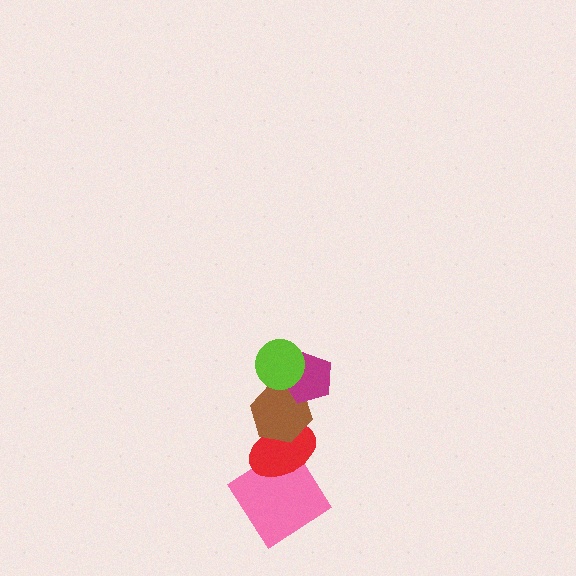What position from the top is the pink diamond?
The pink diamond is 5th from the top.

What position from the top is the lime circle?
The lime circle is 1st from the top.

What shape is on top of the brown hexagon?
The magenta pentagon is on top of the brown hexagon.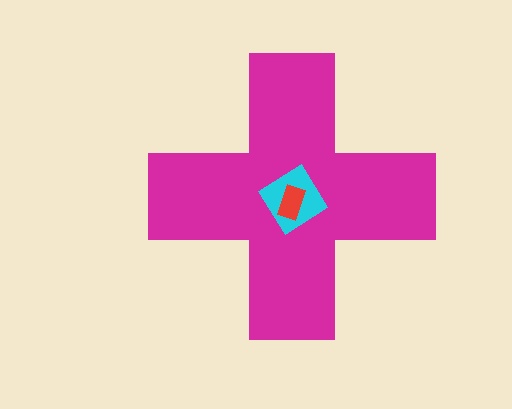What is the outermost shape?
The magenta cross.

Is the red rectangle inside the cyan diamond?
Yes.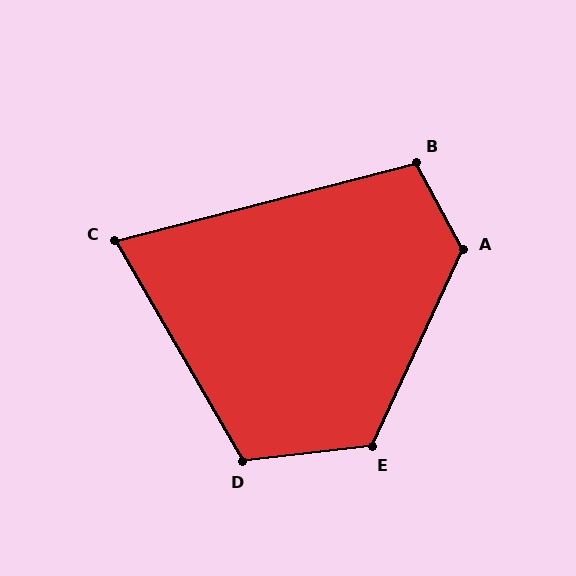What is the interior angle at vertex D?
Approximately 113 degrees (obtuse).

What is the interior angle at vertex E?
Approximately 122 degrees (obtuse).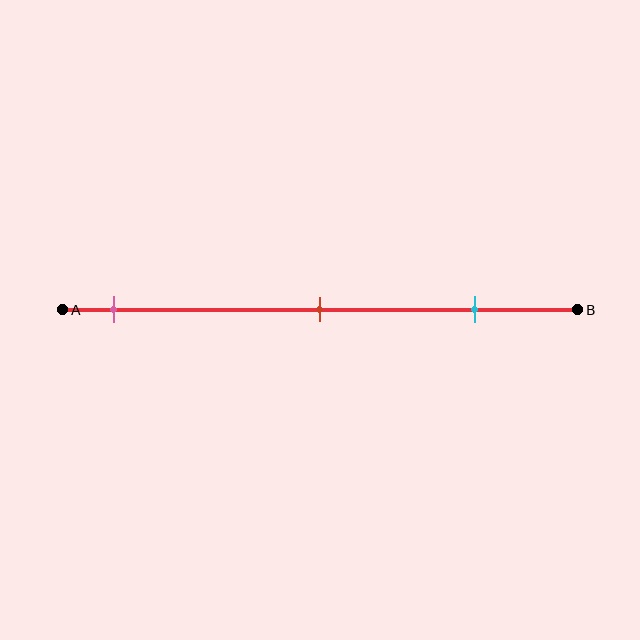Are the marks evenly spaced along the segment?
Yes, the marks are approximately evenly spaced.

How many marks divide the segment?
There are 3 marks dividing the segment.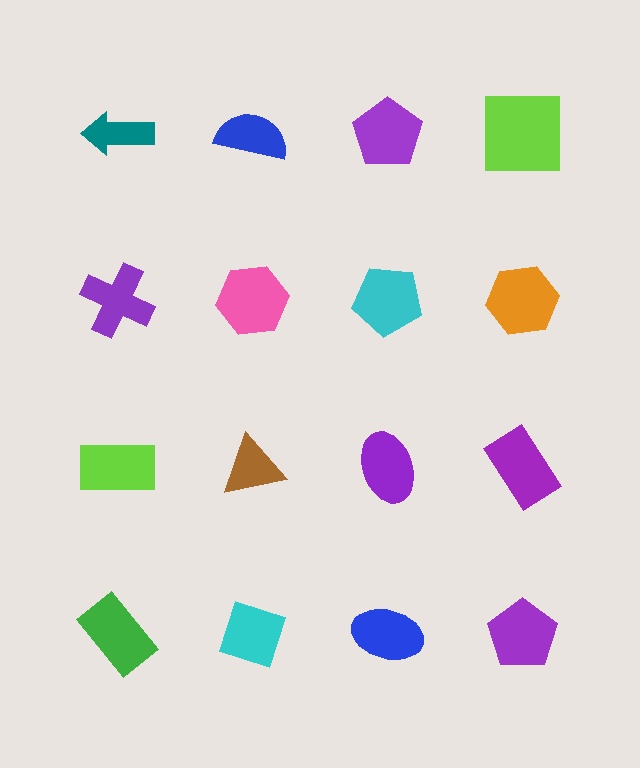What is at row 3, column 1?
A lime rectangle.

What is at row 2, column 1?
A purple cross.